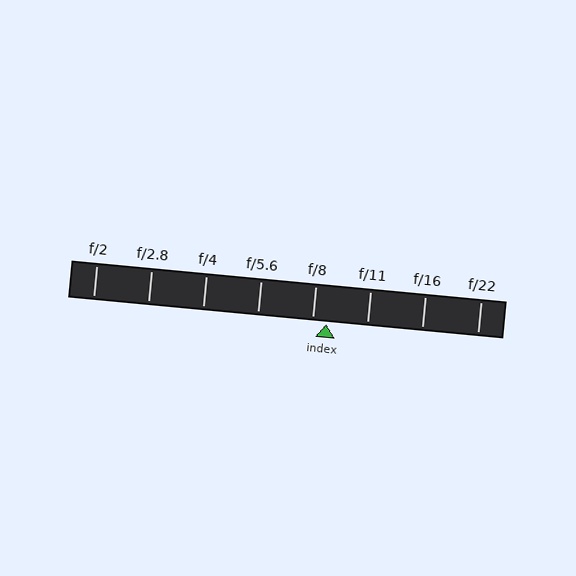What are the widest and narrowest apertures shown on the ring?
The widest aperture shown is f/2 and the narrowest is f/22.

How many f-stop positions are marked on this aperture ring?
There are 8 f-stop positions marked.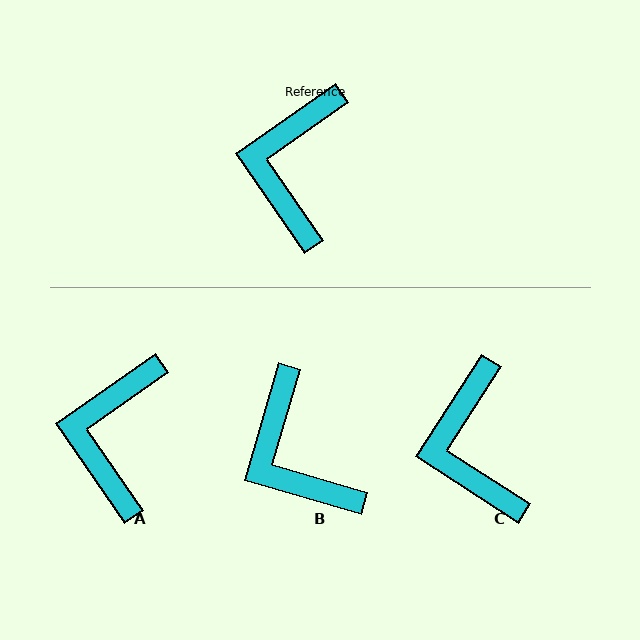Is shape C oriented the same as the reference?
No, it is off by about 23 degrees.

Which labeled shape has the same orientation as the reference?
A.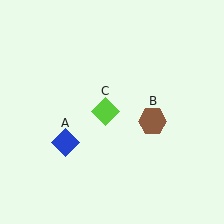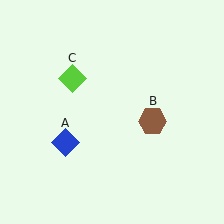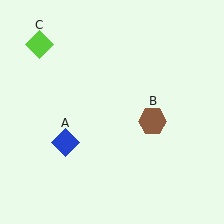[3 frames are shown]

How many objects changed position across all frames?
1 object changed position: lime diamond (object C).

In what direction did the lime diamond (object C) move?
The lime diamond (object C) moved up and to the left.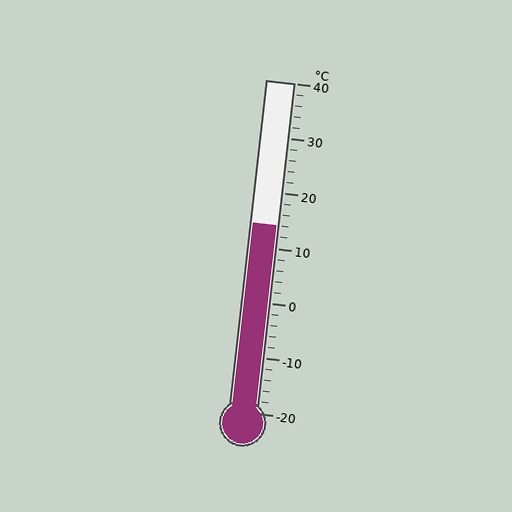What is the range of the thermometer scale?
The thermometer scale ranges from -20°C to 40°C.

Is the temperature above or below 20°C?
The temperature is below 20°C.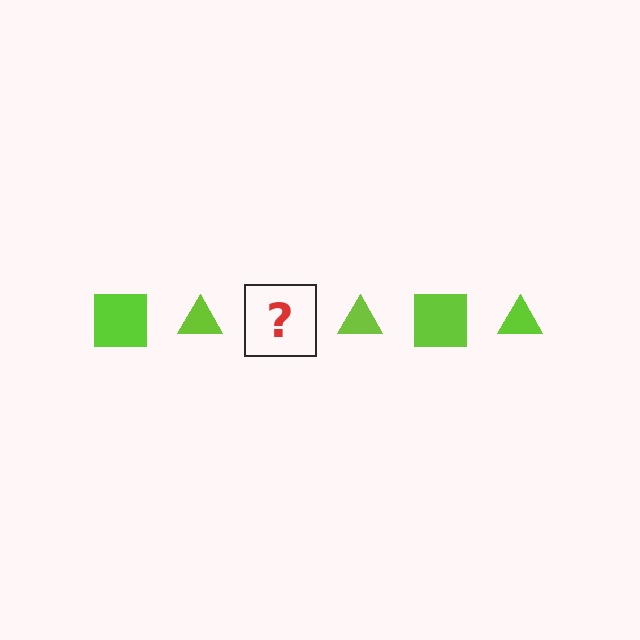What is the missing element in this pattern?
The missing element is a lime square.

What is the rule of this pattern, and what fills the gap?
The rule is that the pattern cycles through square, triangle shapes in lime. The gap should be filled with a lime square.